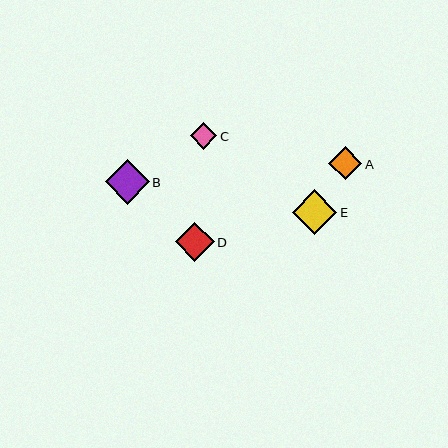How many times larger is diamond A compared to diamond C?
Diamond A is approximately 1.3 times the size of diamond C.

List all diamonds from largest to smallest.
From largest to smallest: B, E, D, A, C.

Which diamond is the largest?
Diamond B is the largest with a size of approximately 44 pixels.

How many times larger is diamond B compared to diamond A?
Diamond B is approximately 1.3 times the size of diamond A.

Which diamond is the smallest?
Diamond C is the smallest with a size of approximately 27 pixels.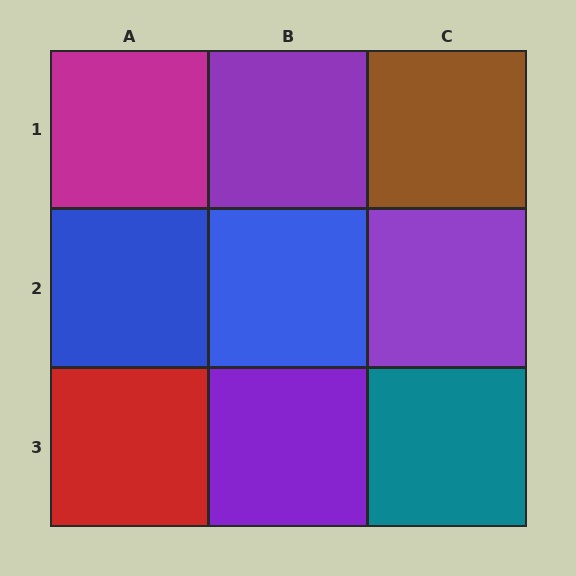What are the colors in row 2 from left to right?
Blue, blue, purple.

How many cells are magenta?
1 cell is magenta.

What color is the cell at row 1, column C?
Brown.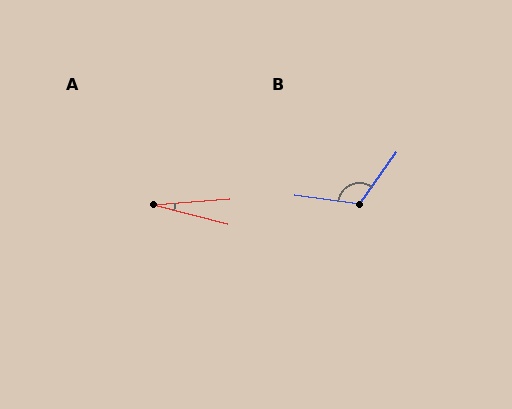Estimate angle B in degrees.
Approximately 117 degrees.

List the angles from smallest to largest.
A (19°), B (117°).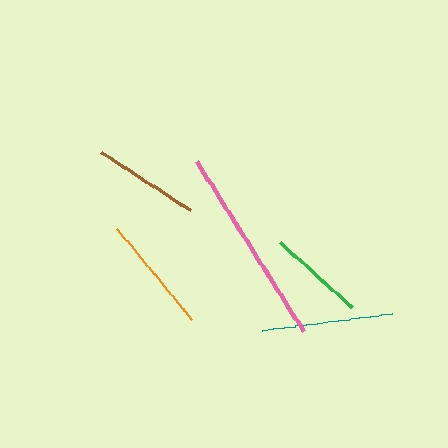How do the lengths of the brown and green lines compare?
The brown and green lines are approximately the same length.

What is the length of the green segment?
The green segment is approximately 97 pixels long.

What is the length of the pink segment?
The pink segment is approximately 201 pixels long.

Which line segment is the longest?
The pink line is the longest at approximately 201 pixels.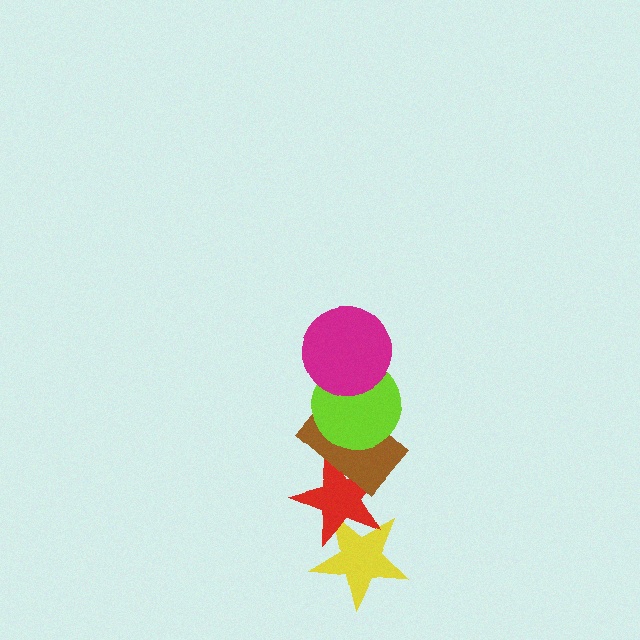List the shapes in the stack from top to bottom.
From top to bottom: the magenta circle, the lime circle, the brown rectangle, the red star, the yellow star.